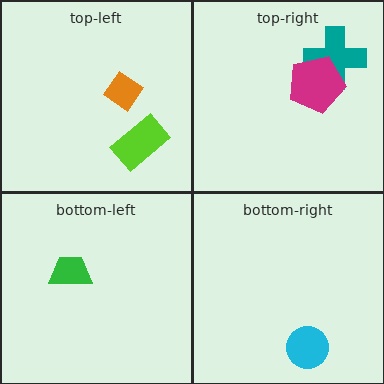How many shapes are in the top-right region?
2.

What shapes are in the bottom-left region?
The green trapezoid.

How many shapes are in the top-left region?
2.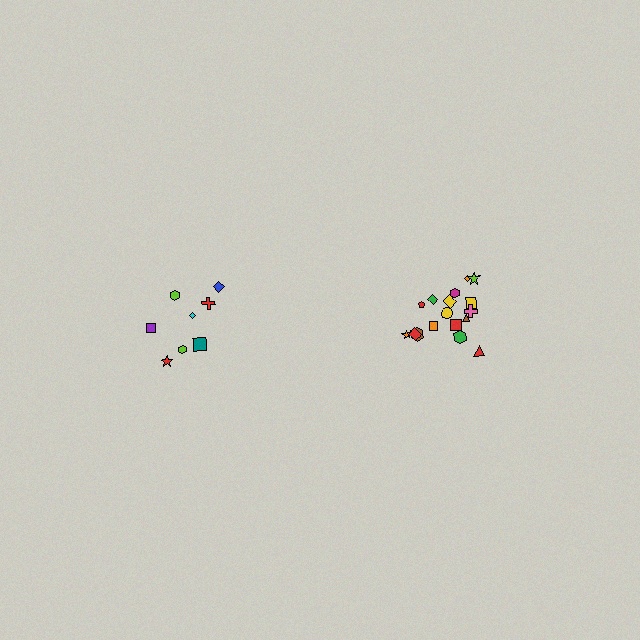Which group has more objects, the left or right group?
The right group.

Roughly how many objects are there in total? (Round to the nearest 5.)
Roughly 25 objects in total.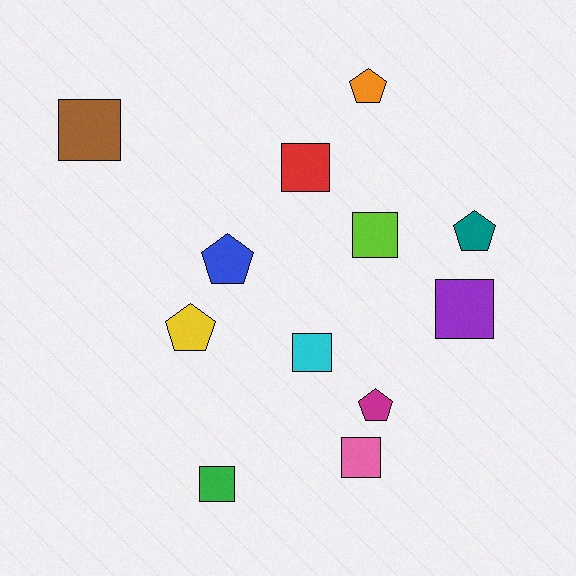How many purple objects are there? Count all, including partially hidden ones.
There is 1 purple object.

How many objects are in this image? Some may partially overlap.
There are 12 objects.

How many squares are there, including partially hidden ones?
There are 7 squares.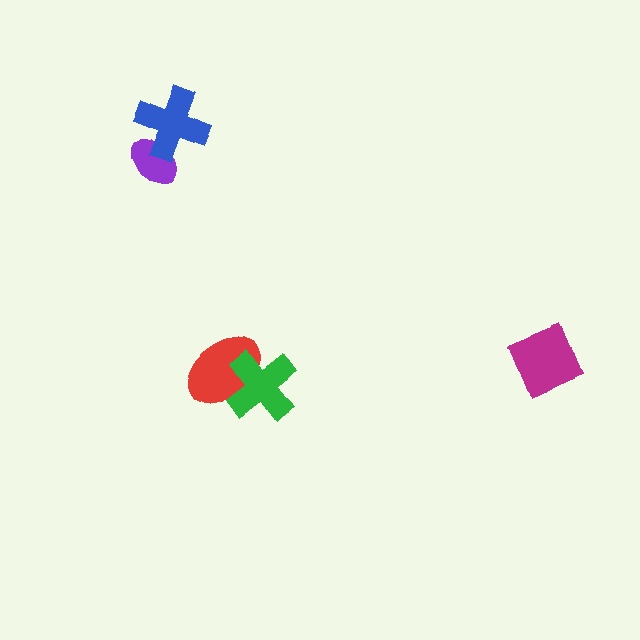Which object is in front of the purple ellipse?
The blue cross is in front of the purple ellipse.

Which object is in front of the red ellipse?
The green cross is in front of the red ellipse.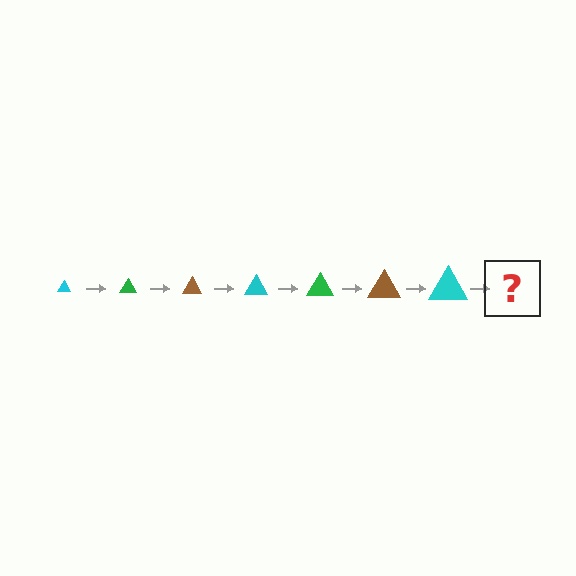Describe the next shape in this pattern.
It should be a green triangle, larger than the previous one.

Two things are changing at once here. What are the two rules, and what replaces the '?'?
The two rules are that the triangle grows larger each step and the color cycles through cyan, green, and brown. The '?' should be a green triangle, larger than the previous one.